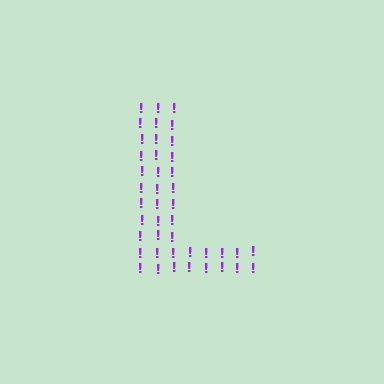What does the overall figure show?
The overall figure shows the letter L.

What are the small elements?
The small elements are exclamation marks.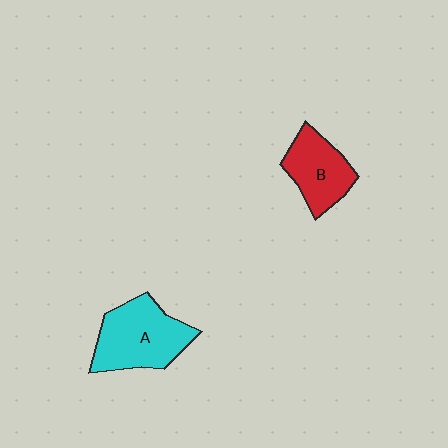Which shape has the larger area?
Shape A (cyan).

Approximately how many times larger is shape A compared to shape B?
Approximately 1.4 times.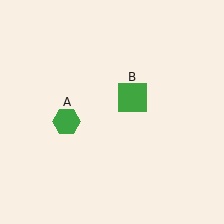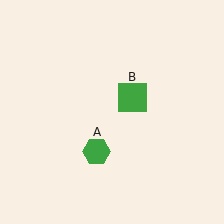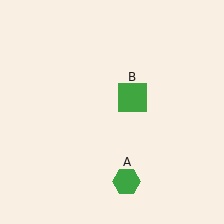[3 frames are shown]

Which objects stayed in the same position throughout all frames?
Green square (object B) remained stationary.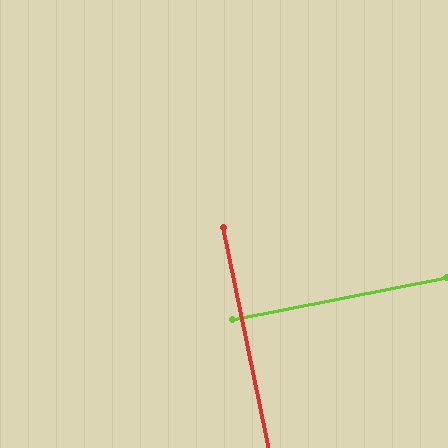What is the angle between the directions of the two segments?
Approximately 89 degrees.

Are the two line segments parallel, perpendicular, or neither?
Perpendicular — they meet at approximately 89°.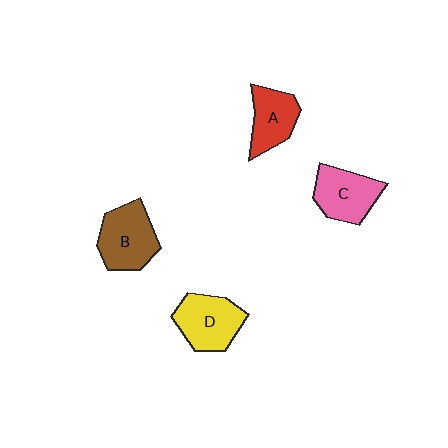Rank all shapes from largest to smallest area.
From largest to smallest: B (brown), D (yellow), C (pink), A (red).